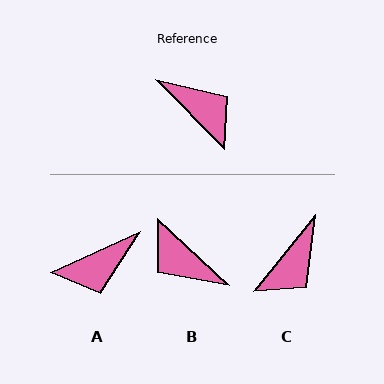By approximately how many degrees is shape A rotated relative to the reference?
Approximately 110 degrees clockwise.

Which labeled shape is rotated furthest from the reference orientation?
B, about 178 degrees away.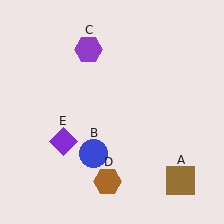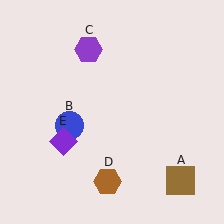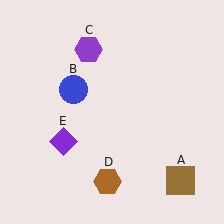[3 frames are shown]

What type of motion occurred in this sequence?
The blue circle (object B) rotated clockwise around the center of the scene.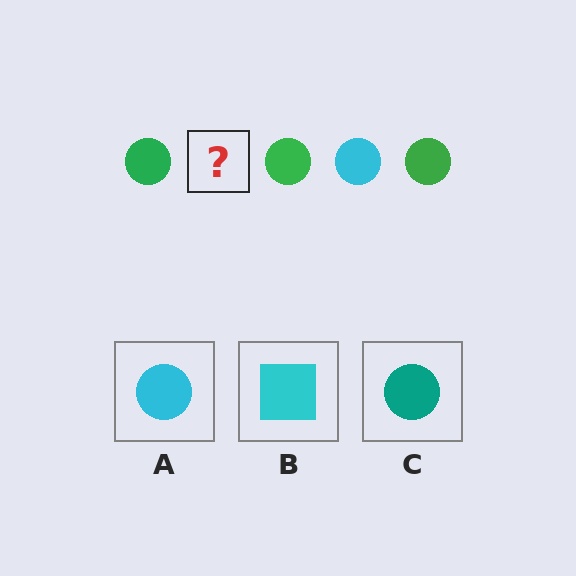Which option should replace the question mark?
Option A.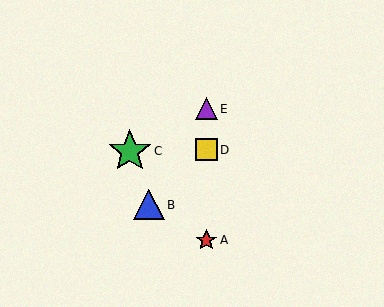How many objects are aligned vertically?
3 objects (A, D, E) are aligned vertically.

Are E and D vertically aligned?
Yes, both are at x≈206.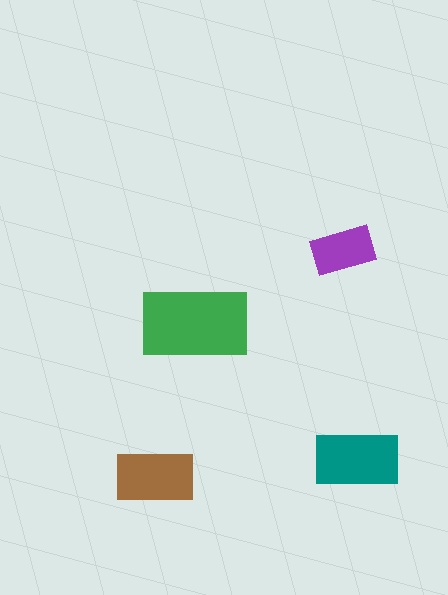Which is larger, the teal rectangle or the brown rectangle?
The teal one.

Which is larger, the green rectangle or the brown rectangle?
The green one.